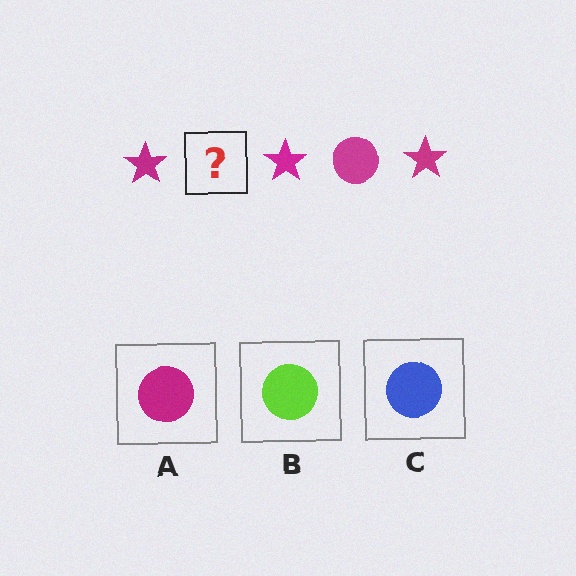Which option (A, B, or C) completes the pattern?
A.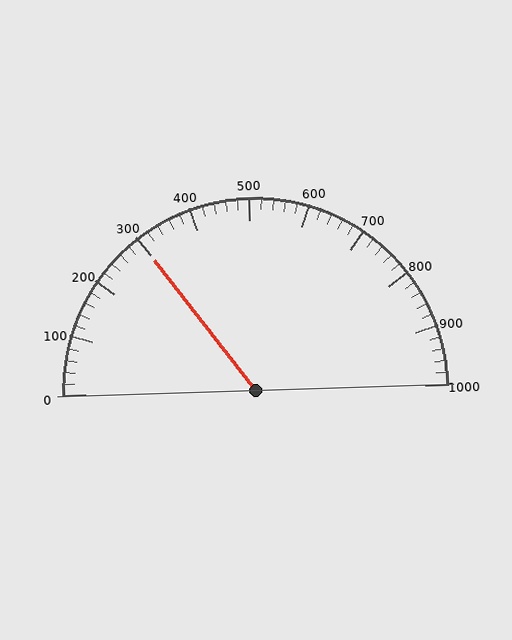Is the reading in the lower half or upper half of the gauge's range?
The reading is in the lower half of the range (0 to 1000).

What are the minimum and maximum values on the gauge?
The gauge ranges from 0 to 1000.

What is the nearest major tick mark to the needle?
The nearest major tick mark is 300.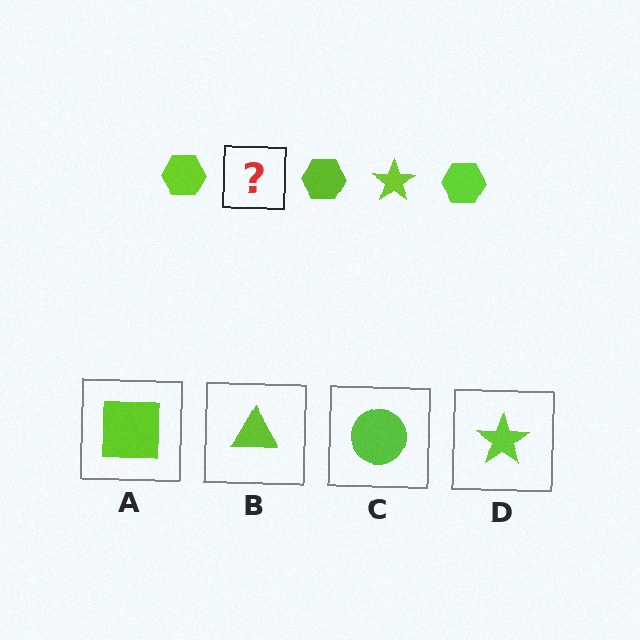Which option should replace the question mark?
Option D.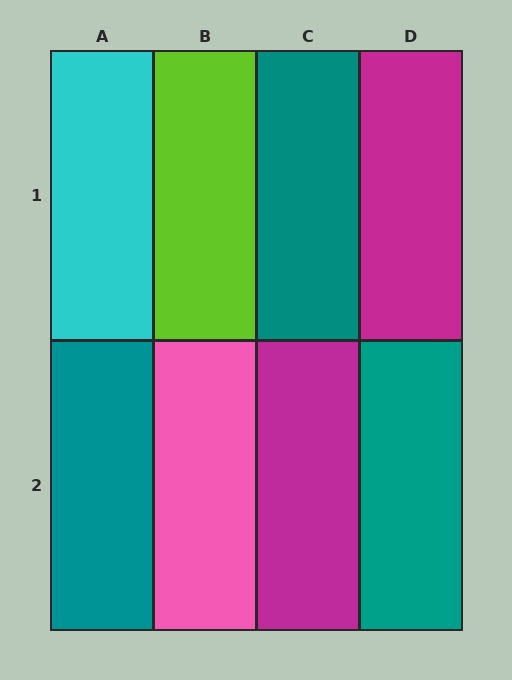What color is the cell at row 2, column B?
Pink.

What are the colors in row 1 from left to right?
Cyan, lime, teal, magenta.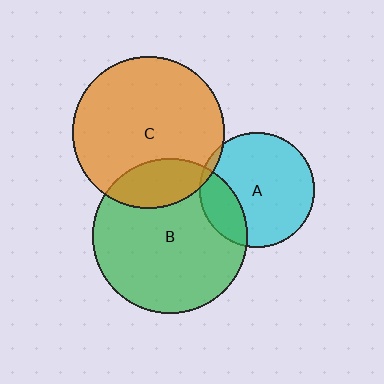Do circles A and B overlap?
Yes.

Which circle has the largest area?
Circle B (green).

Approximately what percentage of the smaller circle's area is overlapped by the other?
Approximately 20%.